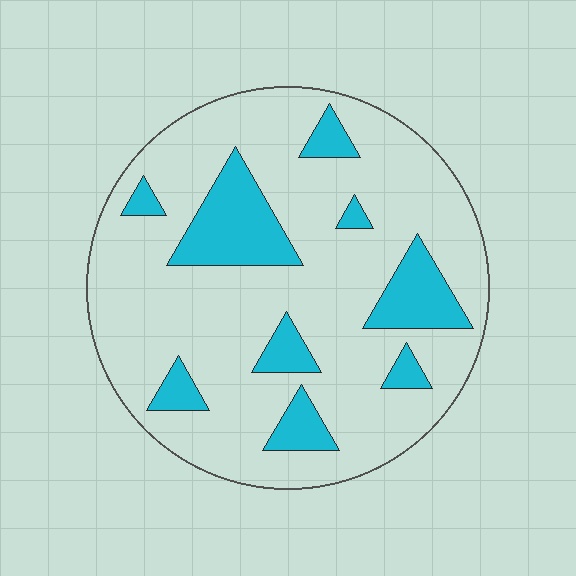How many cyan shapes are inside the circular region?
9.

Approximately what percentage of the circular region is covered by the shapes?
Approximately 20%.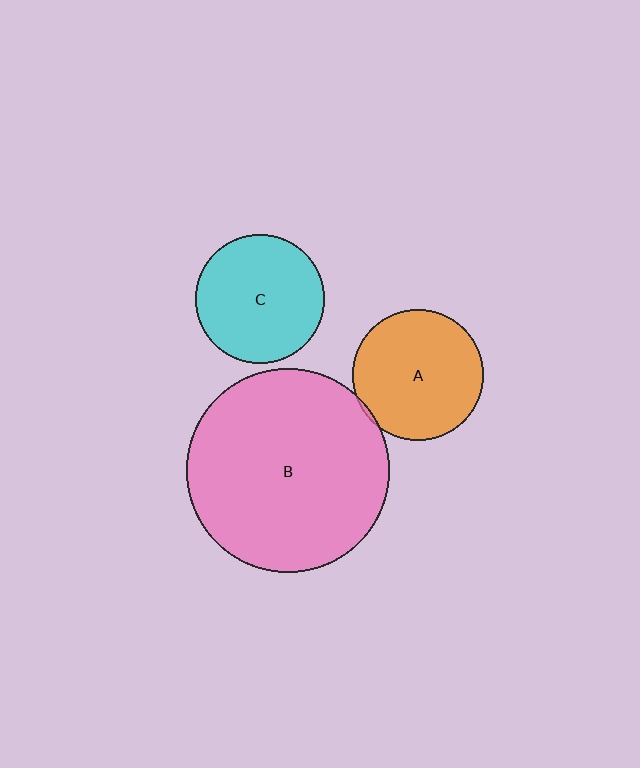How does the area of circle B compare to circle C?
Approximately 2.5 times.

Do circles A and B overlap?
Yes.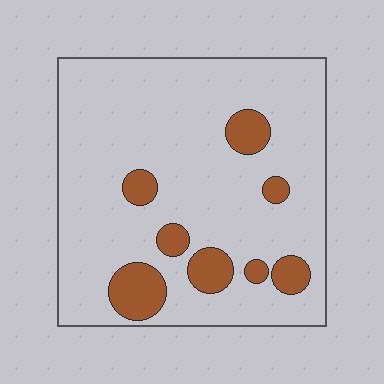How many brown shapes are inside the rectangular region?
8.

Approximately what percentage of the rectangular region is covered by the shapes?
Approximately 15%.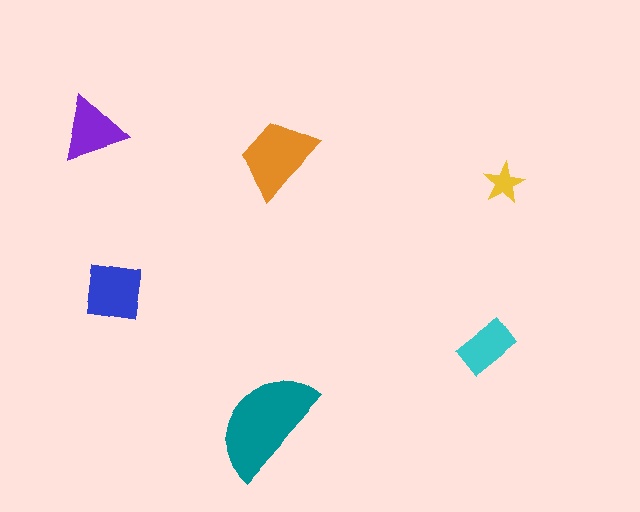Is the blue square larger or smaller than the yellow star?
Larger.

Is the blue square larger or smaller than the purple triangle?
Larger.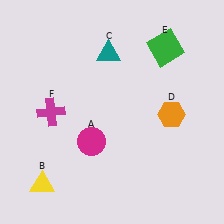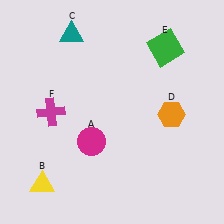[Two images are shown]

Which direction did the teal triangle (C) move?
The teal triangle (C) moved left.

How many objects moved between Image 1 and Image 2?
1 object moved between the two images.